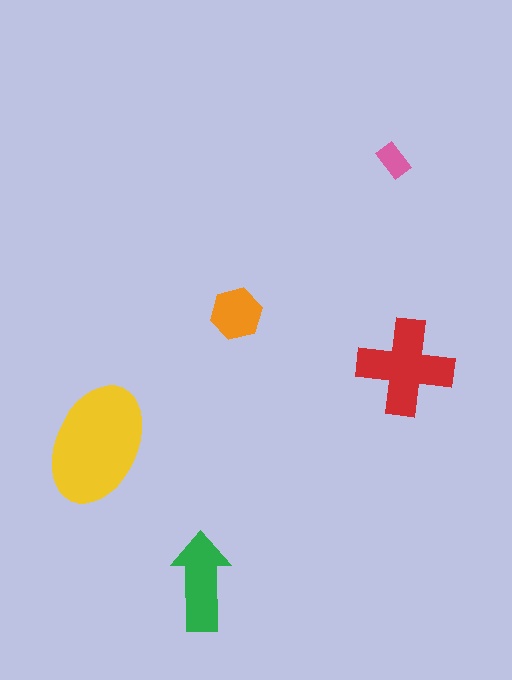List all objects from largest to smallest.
The yellow ellipse, the red cross, the green arrow, the orange hexagon, the pink rectangle.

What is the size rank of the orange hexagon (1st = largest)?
4th.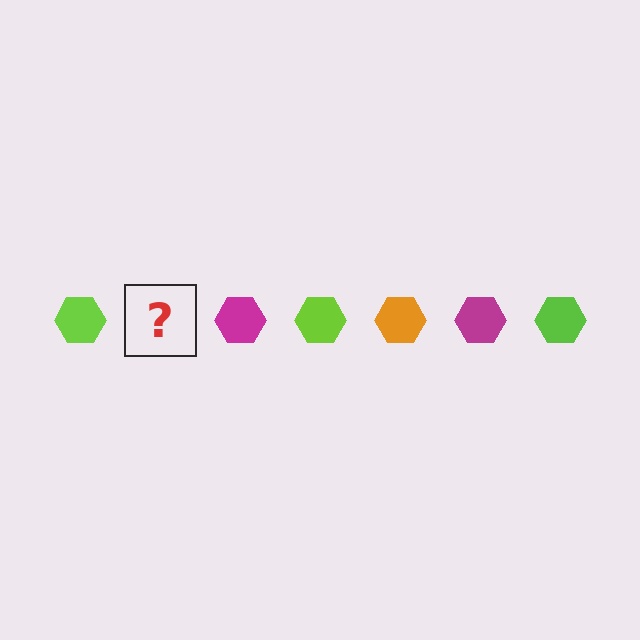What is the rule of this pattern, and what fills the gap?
The rule is that the pattern cycles through lime, orange, magenta hexagons. The gap should be filled with an orange hexagon.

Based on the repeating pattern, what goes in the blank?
The blank should be an orange hexagon.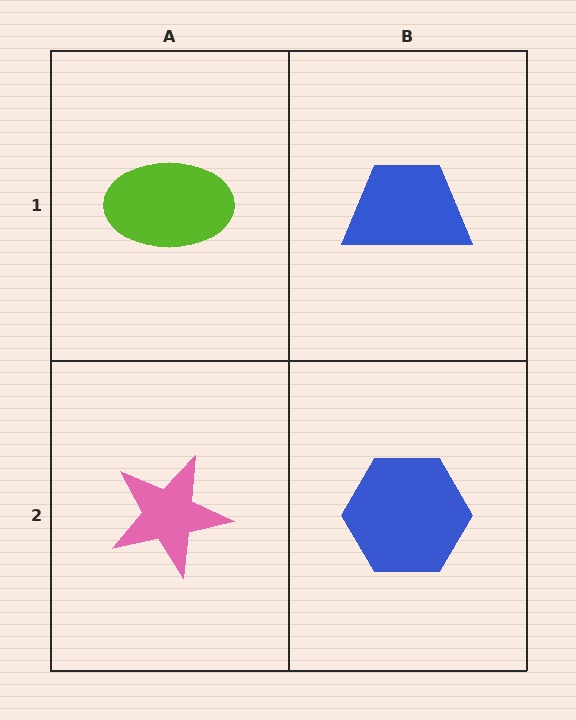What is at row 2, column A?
A pink star.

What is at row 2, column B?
A blue hexagon.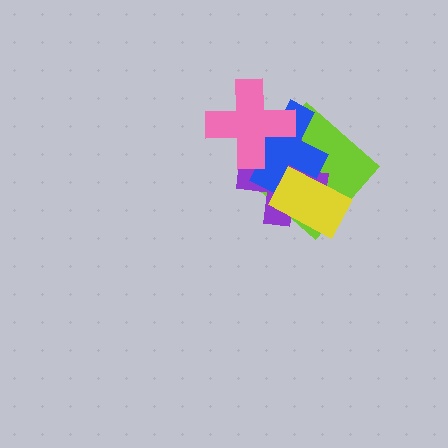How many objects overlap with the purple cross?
4 objects overlap with the purple cross.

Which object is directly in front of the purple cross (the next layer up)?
The yellow rectangle is directly in front of the purple cross.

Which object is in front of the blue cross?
The pink cross is in front of the blue cross.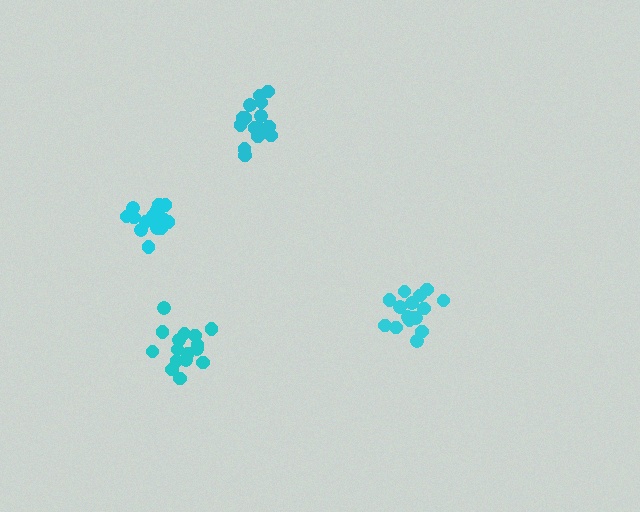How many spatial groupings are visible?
There are 4 spatial groupings.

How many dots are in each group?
Group 1: 16 dots, Group 2: 16 dots, Group 3: 16 dots, Group 4: 14 dots (62 total).